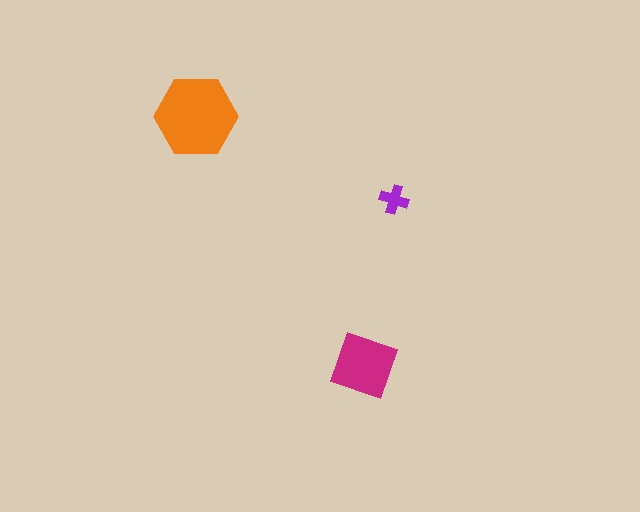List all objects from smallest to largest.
The purple cross, the magenta diamond, the orange hexagon.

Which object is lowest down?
The magenta diamond is bottommost.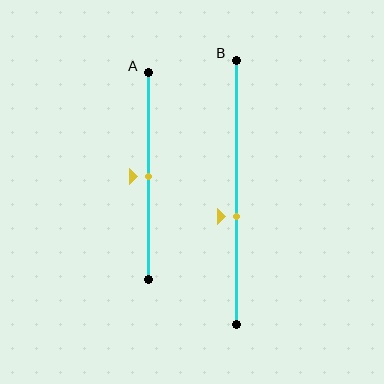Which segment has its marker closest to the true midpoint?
Segment A has its marker closest to the true midpoint.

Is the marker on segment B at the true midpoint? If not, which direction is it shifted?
No, the marker on segment B is shifted downward by about 9% of the segment length.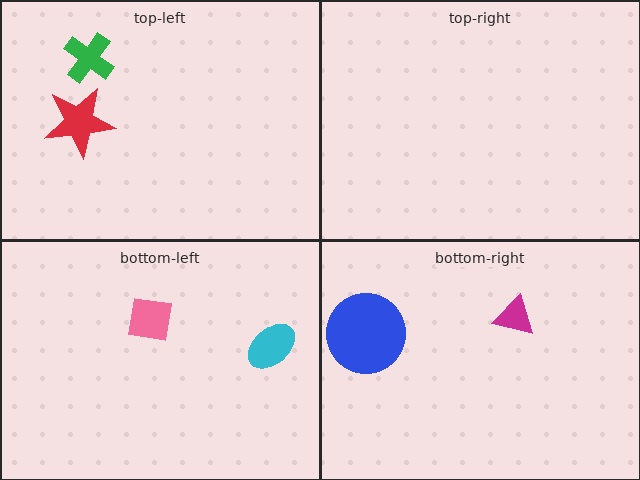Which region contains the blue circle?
The bottom-right region.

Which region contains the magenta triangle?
The bottom-right region.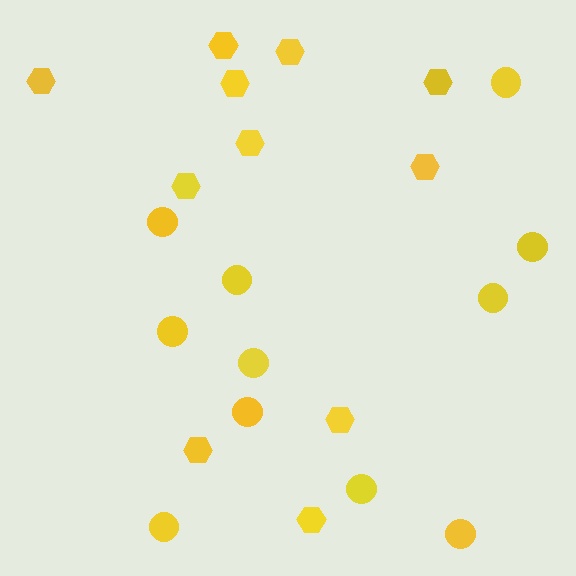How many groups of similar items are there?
There are 2 groups: one group of hexagons (11) and one group of circles (11).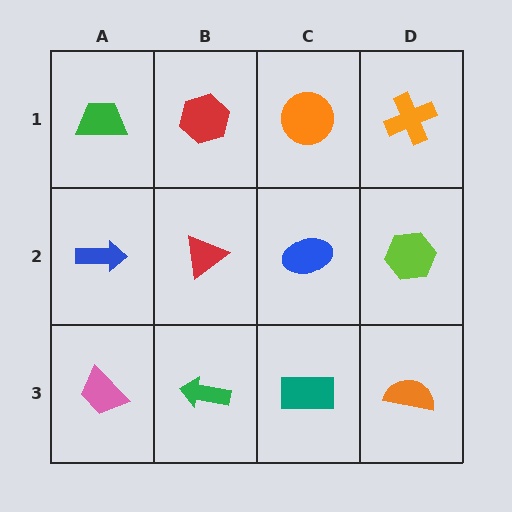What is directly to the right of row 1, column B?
An orange circle.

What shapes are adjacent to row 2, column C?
An orange circle (row 1, column C), a teal rectangle (row 3, column C), a red triangle (row 2, column B), a lime hexagon (row 2, column D).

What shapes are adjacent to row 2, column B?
A red hexagon (row 1, column B), a green arrow (row 3, column B), a blue arrow (row 2, column A), a blue ellipse (row 2, column C).